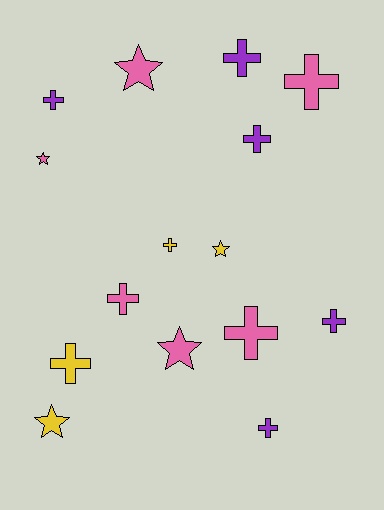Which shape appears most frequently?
Cross, with 10 objects.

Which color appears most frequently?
Pink, with 6 objects.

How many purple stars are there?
There are no purple stars.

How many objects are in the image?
There are 15 objects.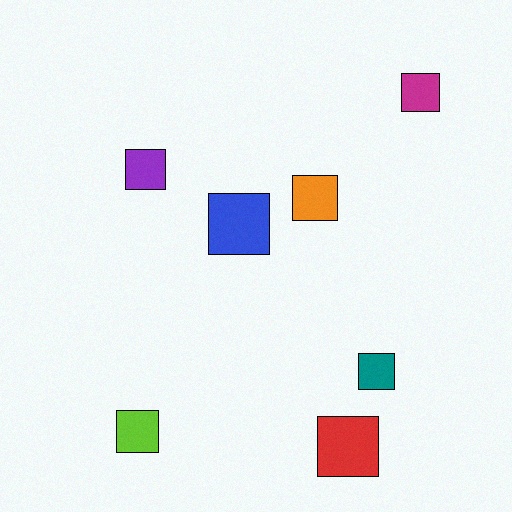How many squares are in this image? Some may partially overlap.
There are 7 squares.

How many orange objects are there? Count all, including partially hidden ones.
There is 1 orange object.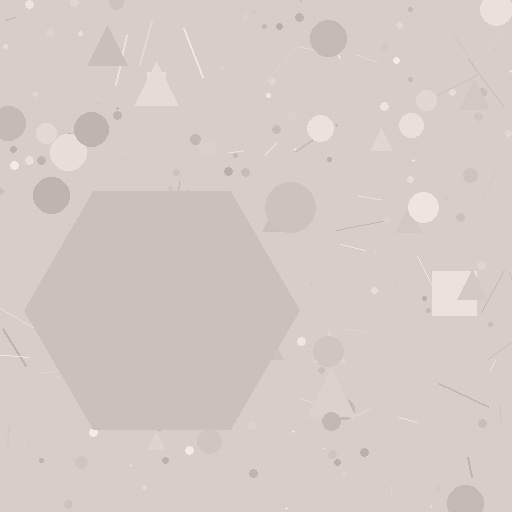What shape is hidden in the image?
A hexagon is hidden in the image.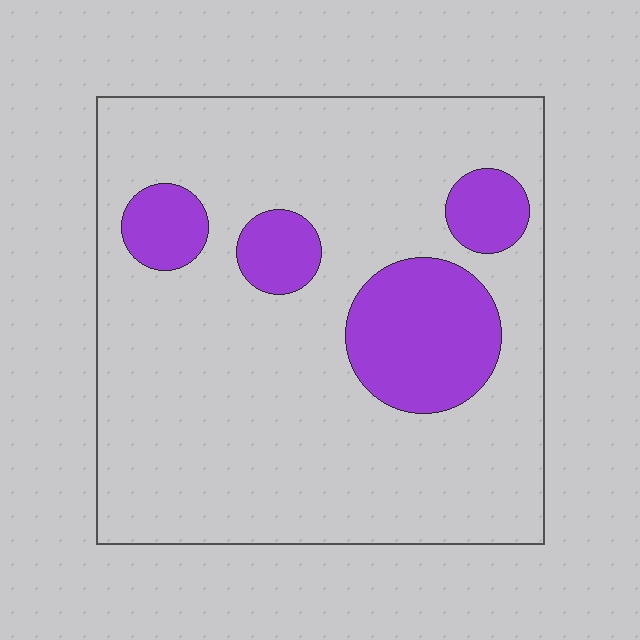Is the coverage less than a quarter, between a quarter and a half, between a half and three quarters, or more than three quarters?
Less than a quarter.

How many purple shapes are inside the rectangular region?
4.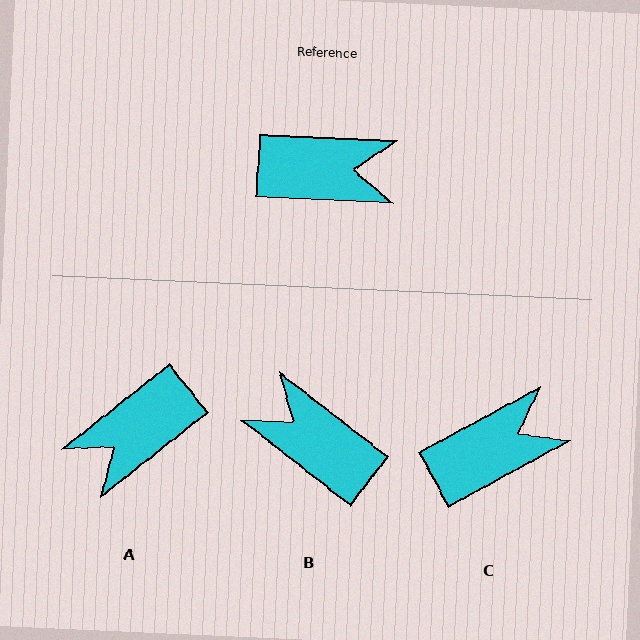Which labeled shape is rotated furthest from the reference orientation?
B, about 145 degrees away.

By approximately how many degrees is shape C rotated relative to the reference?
Approximately 31 degrees counter-clockwise.